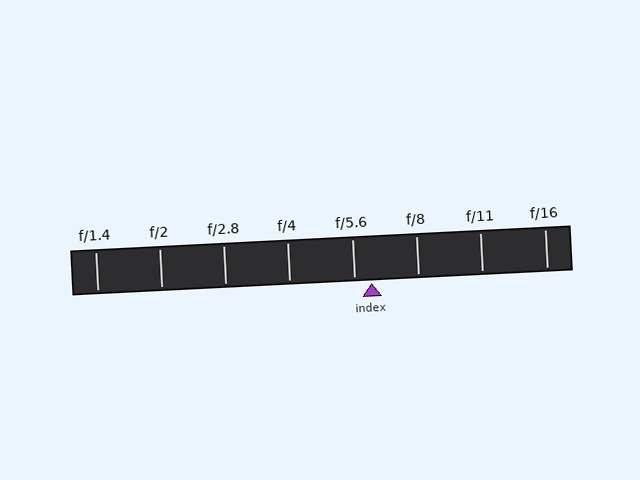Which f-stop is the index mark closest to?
The index mark is closest to f/5.6.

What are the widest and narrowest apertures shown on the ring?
The widest aperture shown is f/1.4 and the narrowest is f/16.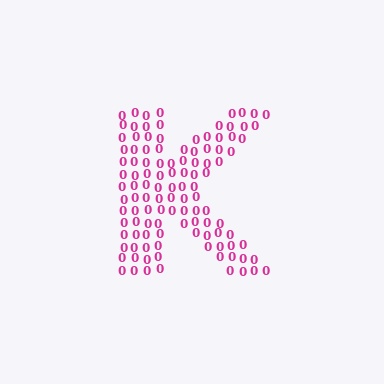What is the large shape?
The large shape is the letter K.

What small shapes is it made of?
It is made of small digit 0's.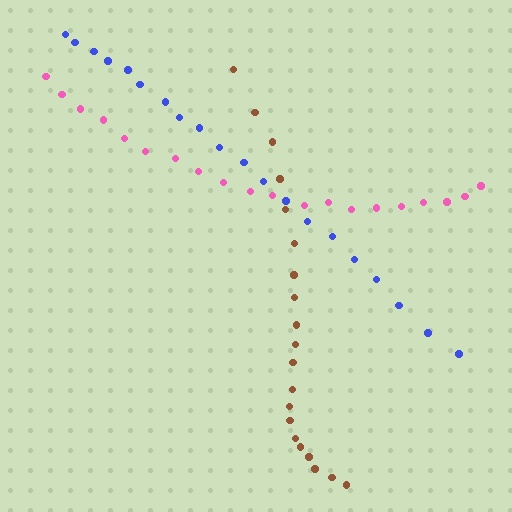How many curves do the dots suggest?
There are 3 distinct paths.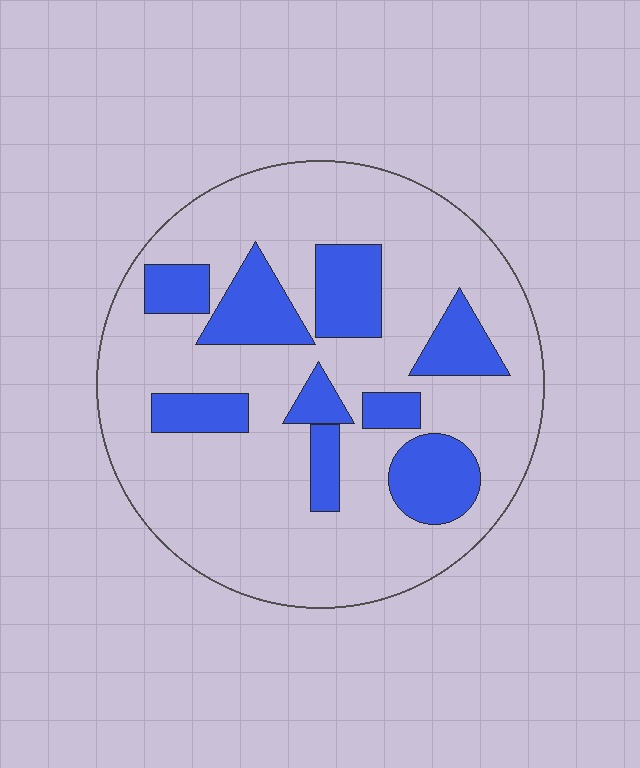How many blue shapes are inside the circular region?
9.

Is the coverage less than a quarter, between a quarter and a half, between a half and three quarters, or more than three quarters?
Less than a quarter.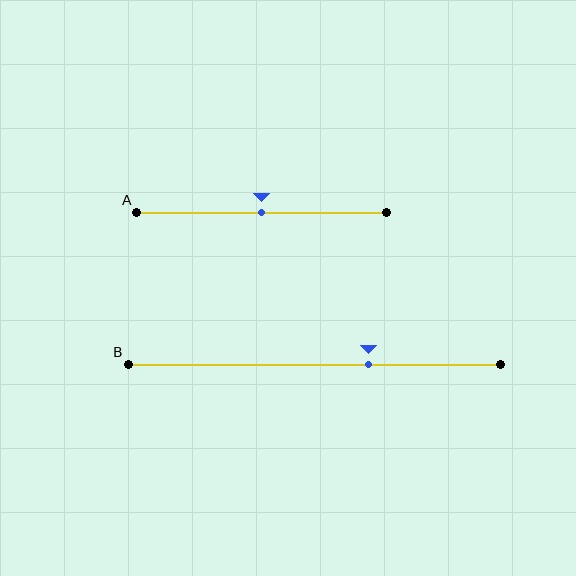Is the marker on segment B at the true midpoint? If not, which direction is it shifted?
No, the marker on segment B is shifted to the right by about 15% of the segment length.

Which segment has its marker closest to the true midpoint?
Segment A has its marker closest to the true midpoint.